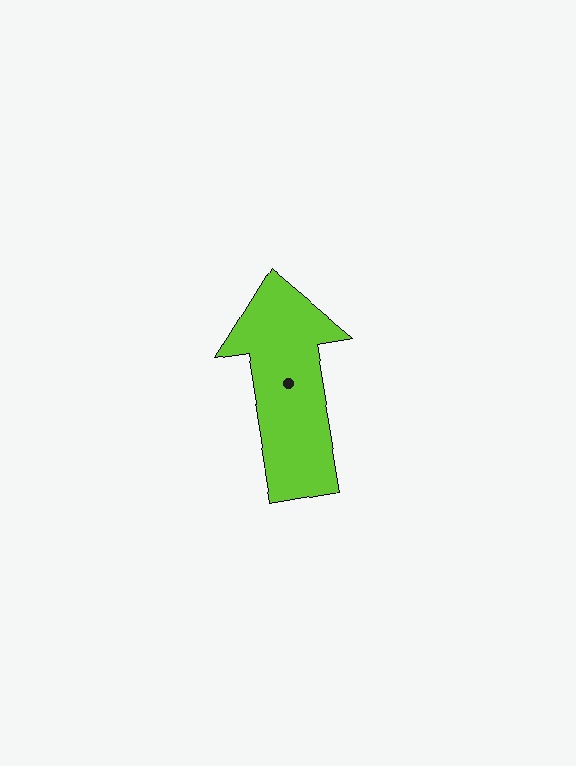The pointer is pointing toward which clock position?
Roughly 12 o'clock.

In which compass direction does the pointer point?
North.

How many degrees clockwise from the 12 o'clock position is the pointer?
Approximately 351 degrees.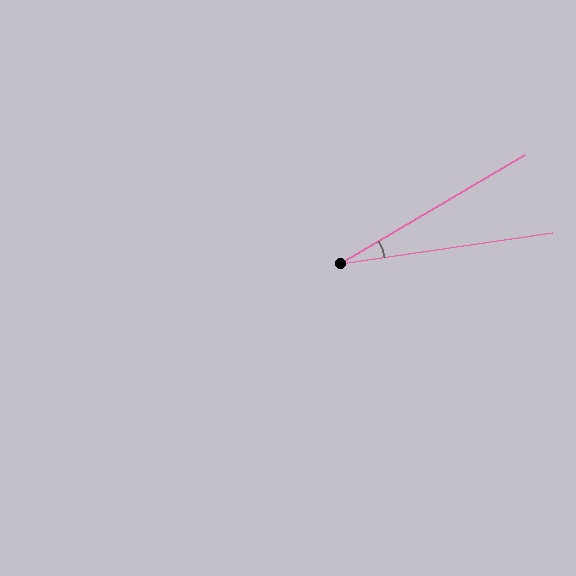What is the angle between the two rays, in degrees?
Approximately 22 degrees.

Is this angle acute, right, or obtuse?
It is acute.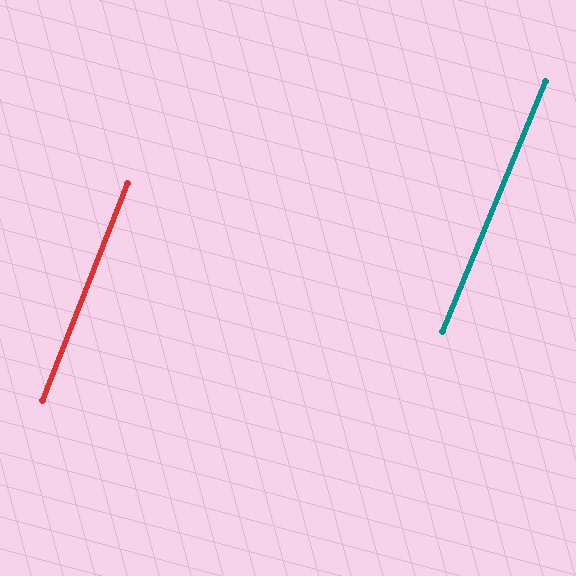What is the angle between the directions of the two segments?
Approximately 1 degree.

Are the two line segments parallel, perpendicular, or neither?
Parallel — their directions differ by only 0.9°.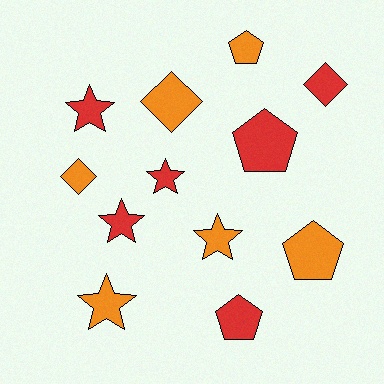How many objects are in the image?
There are 12 objects.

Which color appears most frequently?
Red, with 6 objects.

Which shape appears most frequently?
Star, with 5 objects.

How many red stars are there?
There are 3 red stars.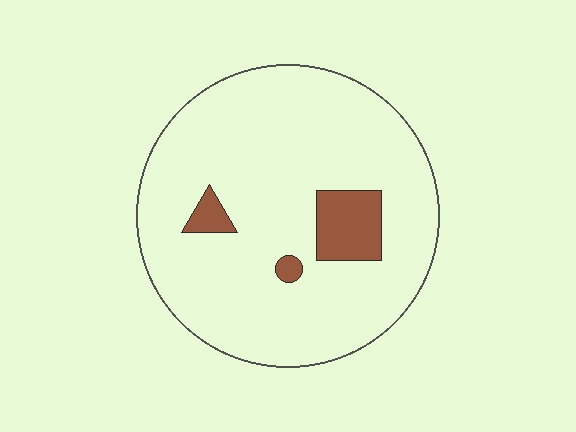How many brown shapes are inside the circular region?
3.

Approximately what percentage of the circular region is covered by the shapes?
Approximately 10%.